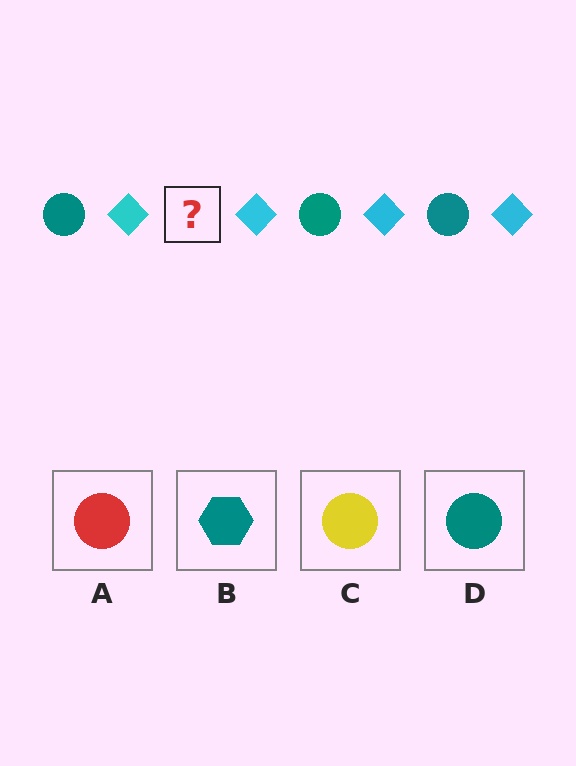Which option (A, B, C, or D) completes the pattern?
D.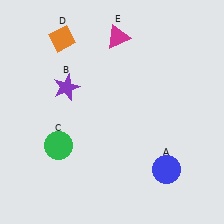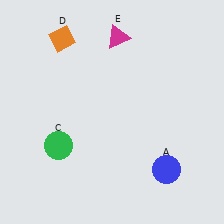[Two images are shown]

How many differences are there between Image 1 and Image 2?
There is 1 difference between the two images.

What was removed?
The purple star (B) was removed in Image 2.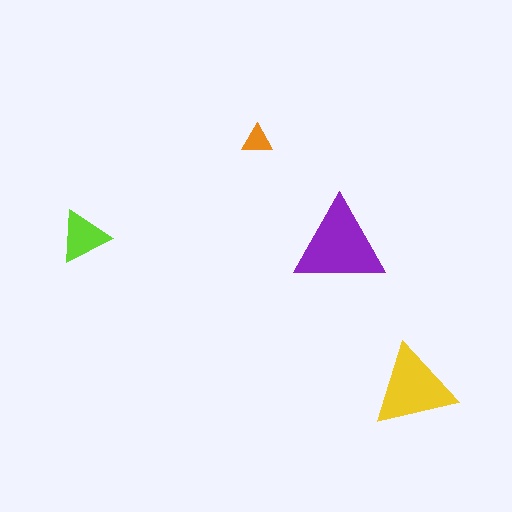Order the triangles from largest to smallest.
the purple one, the yellow one, the lime one, the orange one.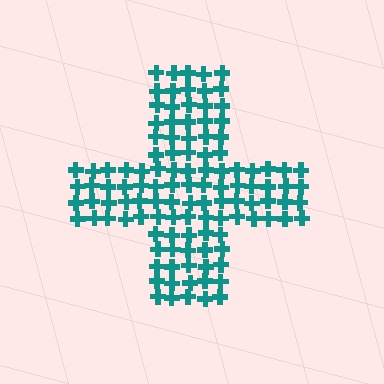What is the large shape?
The large shape is a cross.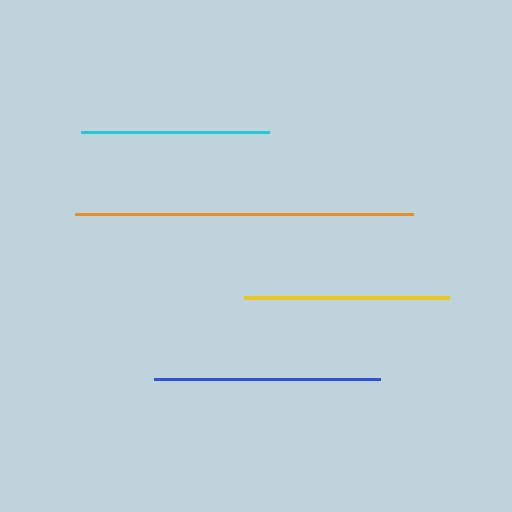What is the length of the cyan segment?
The cyan segment is approximately 188 pixels long.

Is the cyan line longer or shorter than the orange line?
The orange line is longer than the cyan line.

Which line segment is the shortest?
The cyan line is the shortest at approximately 188 pixels.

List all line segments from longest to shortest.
From longest to shortest: orange, blue, yellow, cyan.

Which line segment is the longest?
The orange line is the longest at approximately 338 pixels.